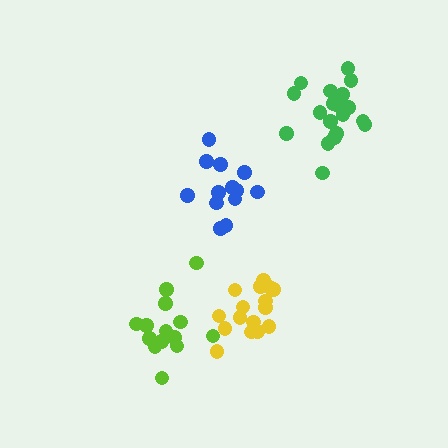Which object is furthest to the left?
The lime cluster is leftmost.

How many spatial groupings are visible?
There are 4 spatial groupings.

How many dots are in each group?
Group 1: 13 dots, Group 2: 14 dots, Group 3: 16 dots, Group 4: 19 dots (62 total).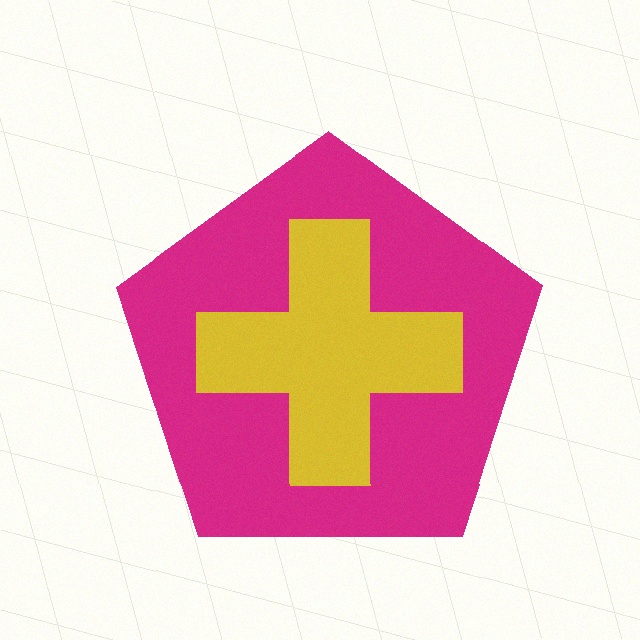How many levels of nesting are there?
2.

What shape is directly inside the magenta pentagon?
The yellow cross.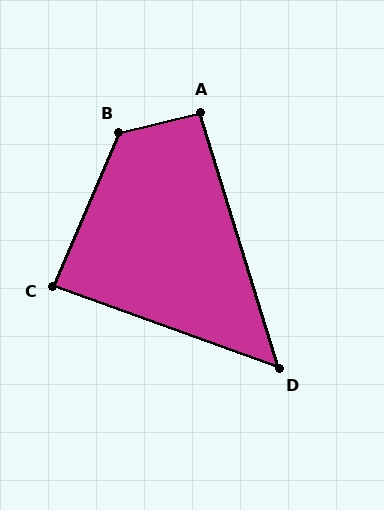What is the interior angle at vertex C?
Approximately 87 degrees (approximately right).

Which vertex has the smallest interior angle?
D, at approximately 53 degrees.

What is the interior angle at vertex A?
Approximately 93 degrees (approximately right).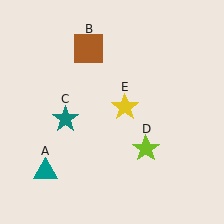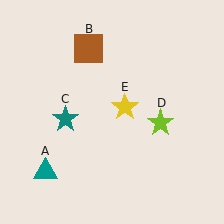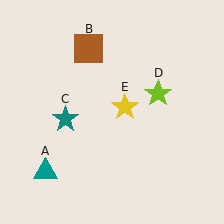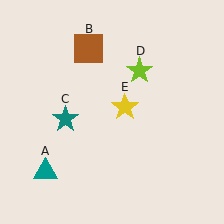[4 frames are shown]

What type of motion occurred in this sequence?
The lime star (object D) rotated counterclockwise around the center of the scene.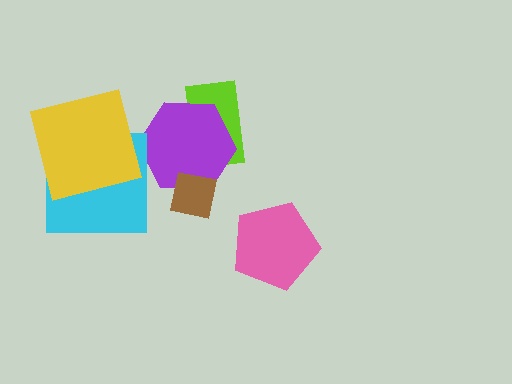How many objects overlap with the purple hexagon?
2 objects overlap with the purple hexagon.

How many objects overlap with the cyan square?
1 object overlaps with the cyan square.